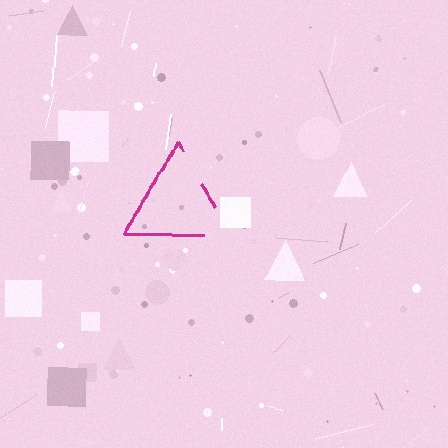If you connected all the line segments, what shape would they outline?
They would outline a triangle.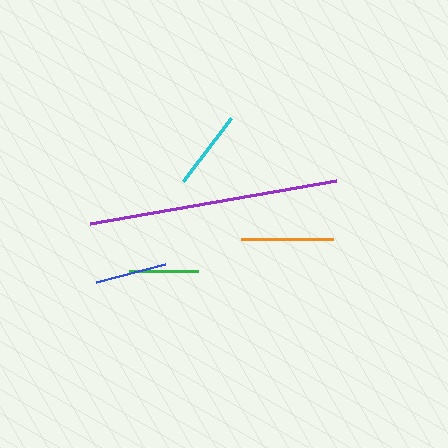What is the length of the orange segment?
The orange segment is approximately 91 pixels long.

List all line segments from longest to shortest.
From longest to shortest: purple, orange, cyan, blue, green.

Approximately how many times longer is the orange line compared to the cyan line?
The orange line is approximately 1.2 times the length of the cyan line.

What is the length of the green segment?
The green segment is approximately 69 pixels long.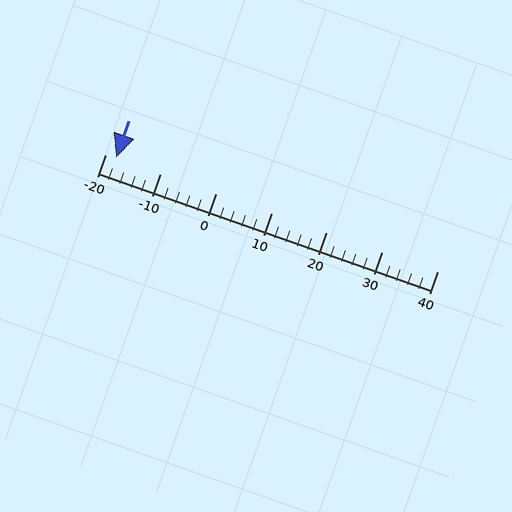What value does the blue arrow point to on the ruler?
The blue arrow points to approximately -18.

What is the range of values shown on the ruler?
The ruler shows values from -20 to 40.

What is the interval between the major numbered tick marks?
The major tick marks are spaced 10 units apart.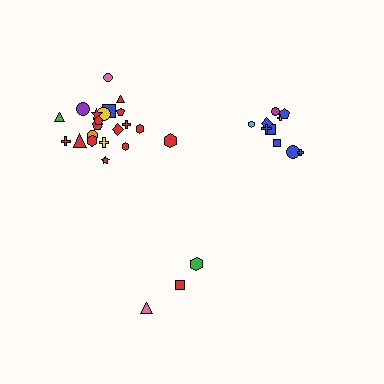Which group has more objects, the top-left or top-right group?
The top-left group.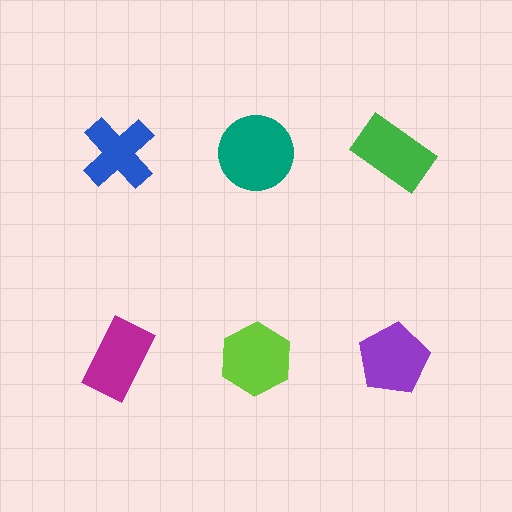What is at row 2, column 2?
A lime hexagon.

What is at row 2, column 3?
A purple pentagon.